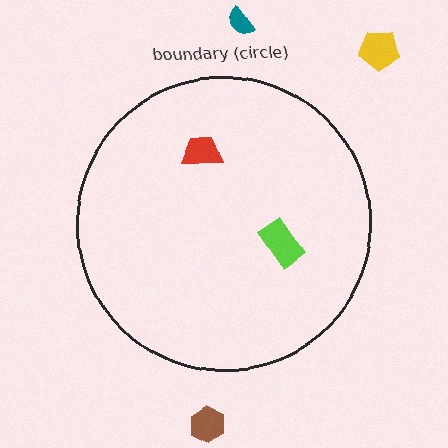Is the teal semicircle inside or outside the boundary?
Outside.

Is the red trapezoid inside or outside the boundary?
Inside.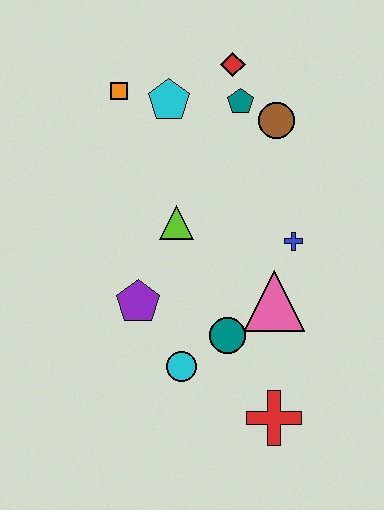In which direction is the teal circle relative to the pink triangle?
The teal circle is to the left of the pink triangle.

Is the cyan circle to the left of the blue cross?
Yes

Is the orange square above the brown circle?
Yes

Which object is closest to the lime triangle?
The purple pentagon is closest to the lime triangle.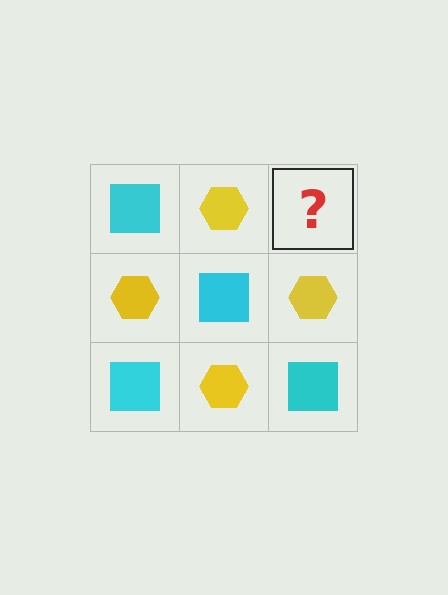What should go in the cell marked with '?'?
The missing cell should contain a cyan square.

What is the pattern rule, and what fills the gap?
The rule is that it alternates cyan square and yellow hexagon in a checkerboard pattern. The gap should be filled with a cyan square.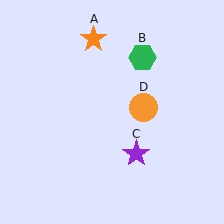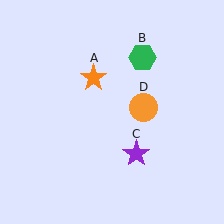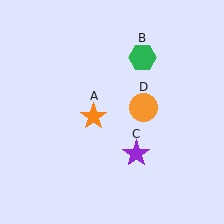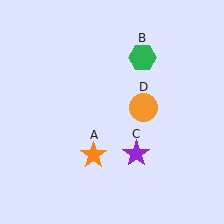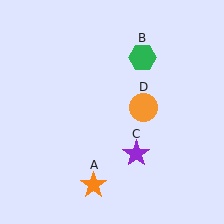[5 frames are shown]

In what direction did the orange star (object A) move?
The orange star (object A) moved down.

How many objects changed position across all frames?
1 object changed position: orange star (object A).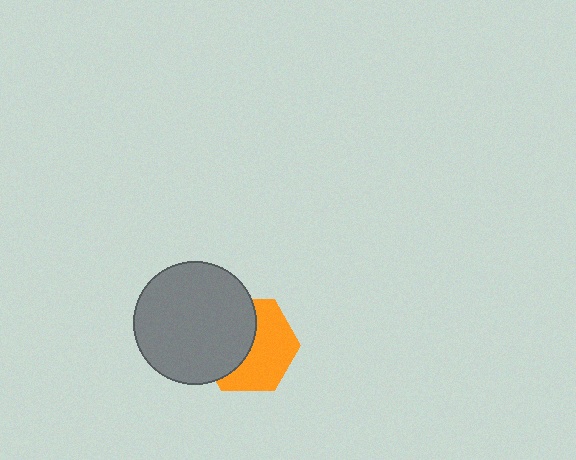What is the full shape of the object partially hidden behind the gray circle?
The partially hidden object is an orange hexagon.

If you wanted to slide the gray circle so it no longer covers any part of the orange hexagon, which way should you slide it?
Slide it left — that is the most direct way to separate the two shapes.